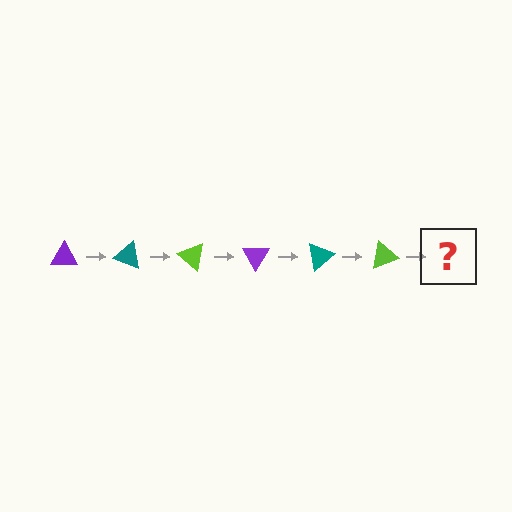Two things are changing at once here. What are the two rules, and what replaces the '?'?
The two rules are that it rotates 20 degrees each step and the color cycles through purple, teal, and lime. The '?' should be a purple triangle, rotated 120 degrees from the start.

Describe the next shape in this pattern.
It should be a purple triangle, rotated 120 degrees from the start.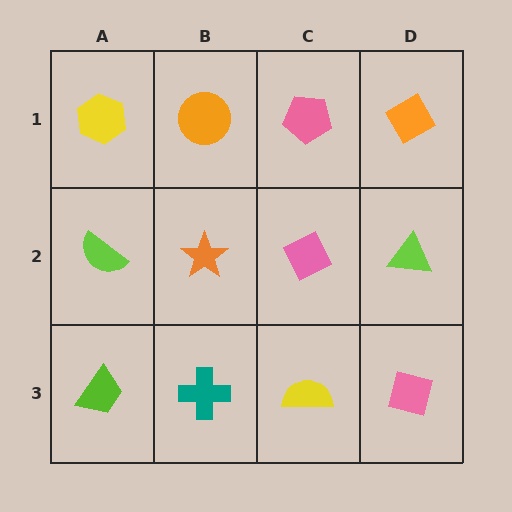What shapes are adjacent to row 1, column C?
A pink diamond (row 2, column C), an orange circle (row 1, column B), an orange diamond (row 1, column D).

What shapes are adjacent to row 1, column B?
An orange star (row 2, column B), a yellow hexagon (row 1, column A), a pink pentagon (row 1, column C).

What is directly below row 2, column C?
A yellow semicircle.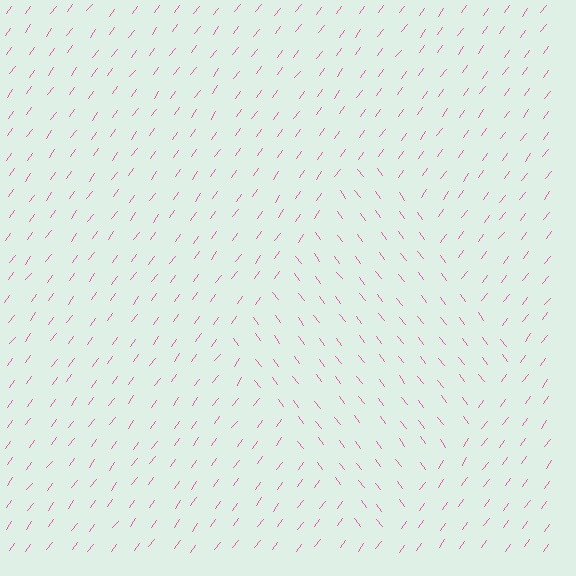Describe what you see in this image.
The image is filled with small pink line segments. A diamond region in the image has lines oriented differently from the surrounding lines, creating a visible texture boundary.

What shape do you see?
I see a diamond.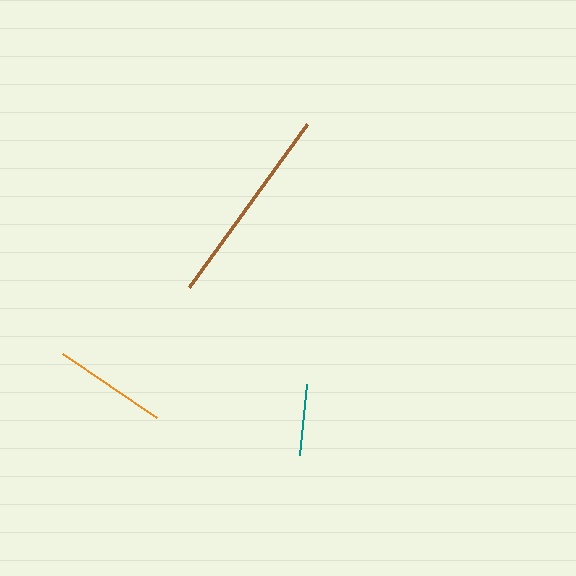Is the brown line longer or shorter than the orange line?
The brown line is longer than the orange line.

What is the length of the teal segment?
The teal segment is approximately 72 pixels long.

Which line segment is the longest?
The brown line is the longest at approximately 201 pixels.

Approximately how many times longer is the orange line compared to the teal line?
The orange line is approximately 1.6 times the length of the teal line.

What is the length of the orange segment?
The orange segment is approximately 114 pixels long.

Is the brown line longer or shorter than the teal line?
The brown line is longer than the teal line.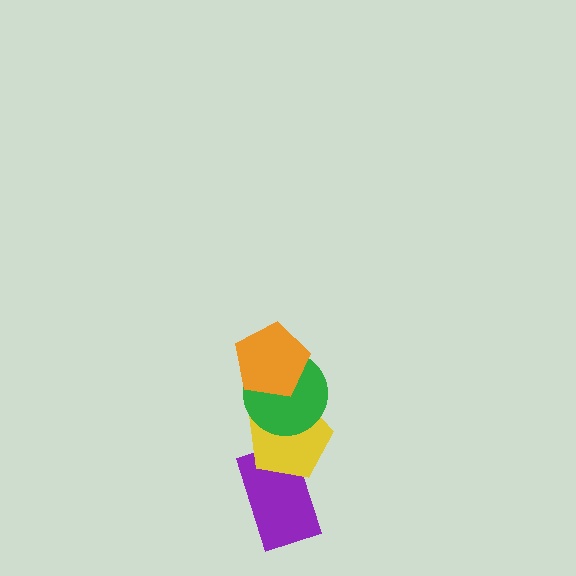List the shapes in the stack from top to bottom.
From top to bottom: the orange pentagon, the green circle, the yellow pentagon, the purple rectangle.